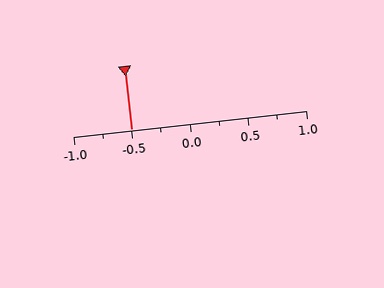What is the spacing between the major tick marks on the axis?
The major ticks are spaced 0.5 apart.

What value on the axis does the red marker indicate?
The marker indicates approximately -0.5.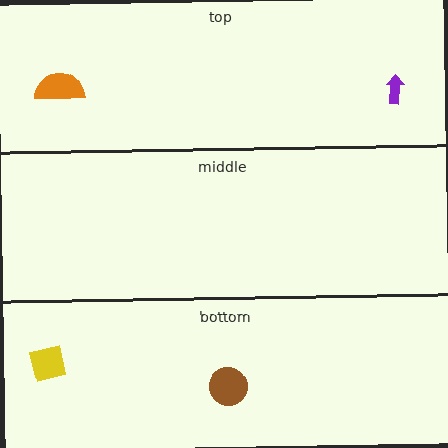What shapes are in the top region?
The purple arrow, the orange semicircle.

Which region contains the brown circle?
The bottom region.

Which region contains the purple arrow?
The top region.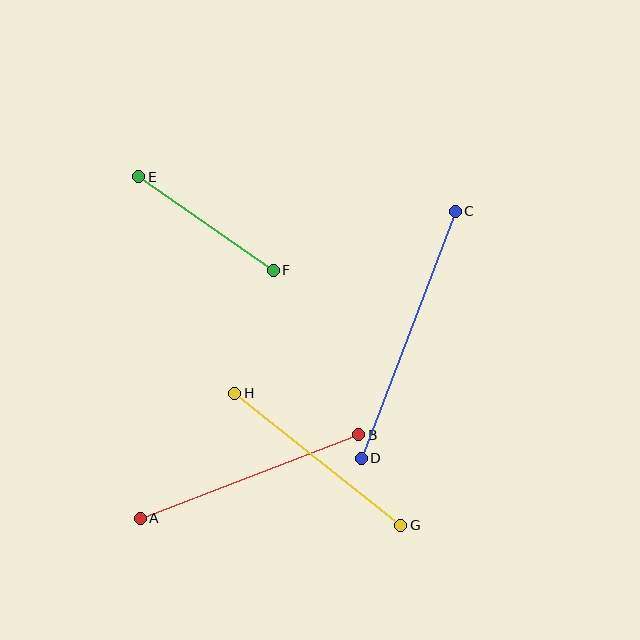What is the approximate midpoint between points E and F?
The midpoint is at approximately (206, 224) pixels.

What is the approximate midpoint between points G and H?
The midpoint is at approximately (318, 459) pixels.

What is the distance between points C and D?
The distance is approximately 264 pixels.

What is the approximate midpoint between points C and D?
The midpoint is at approximately (408, 335) pixels.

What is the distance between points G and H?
The distance is approximately 212 pixels.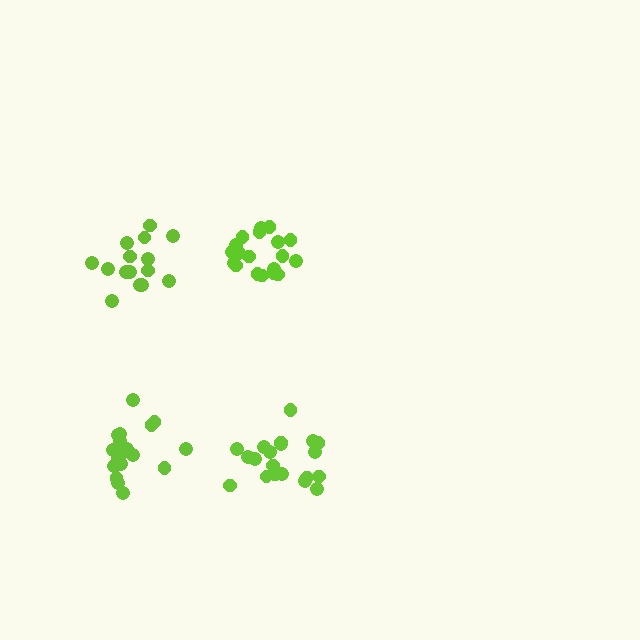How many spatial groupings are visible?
There are 4 spatial groupings.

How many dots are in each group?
Group 1: 15 dots, Group 2: 19 dots, Group 3: 20 dots, Group 4: 19 dots (73 total).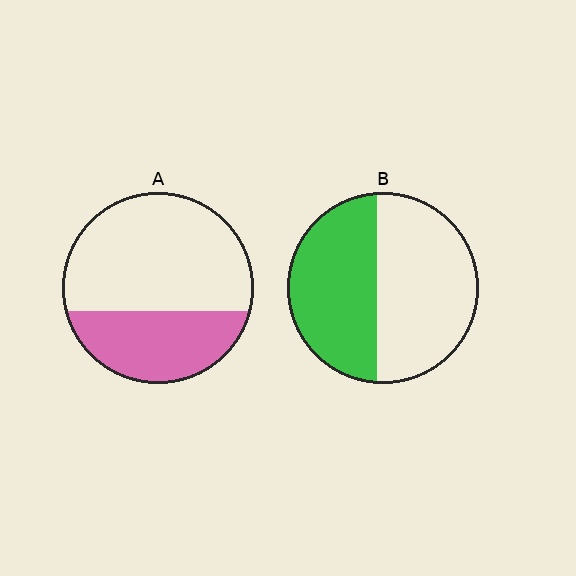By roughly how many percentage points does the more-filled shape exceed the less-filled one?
By roughly 10 percentage points (B over A).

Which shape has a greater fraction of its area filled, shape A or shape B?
Shape B.